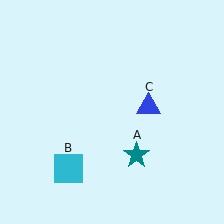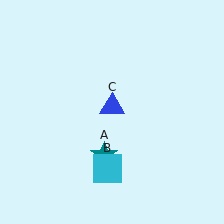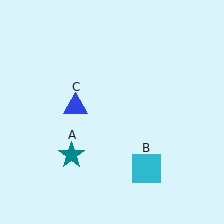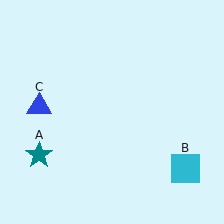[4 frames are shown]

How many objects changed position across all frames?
3 objects changed position: teal star (object A), cyan square (object B), blue triangle (object C).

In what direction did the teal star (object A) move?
The teal star (object A) moved left.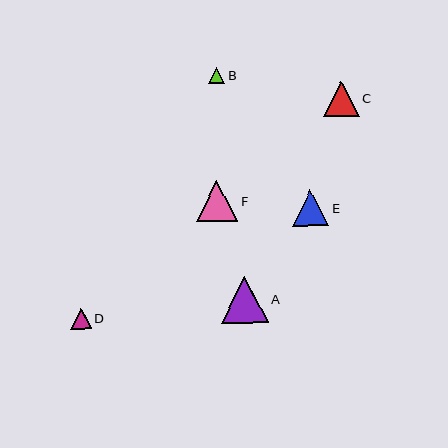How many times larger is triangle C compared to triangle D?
Triangle C is approximately 1.8 times the size of triangle D.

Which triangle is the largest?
Triangle A is the largest with a size of approximately 47 pixels.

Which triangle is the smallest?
Triangle B is the smallest with a size of approximately 16 pixels.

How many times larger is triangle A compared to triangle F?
Triangle A is approximately 1.2 times the size of triangle F.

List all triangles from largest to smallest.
From largest to smallest: A, F, E, C, D, B.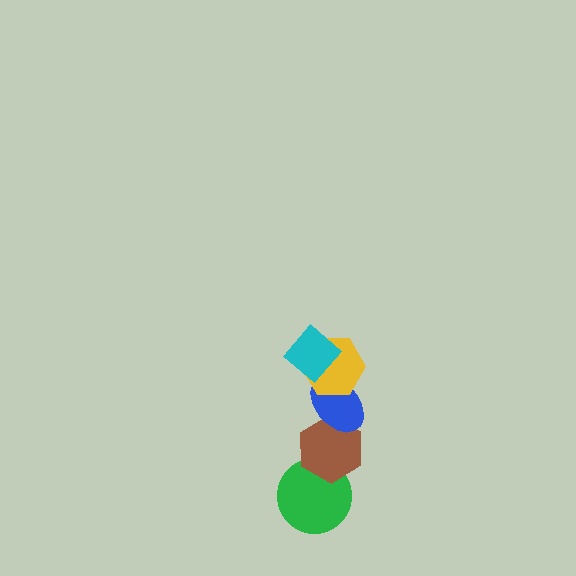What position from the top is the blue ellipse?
The blue ellipse is 3rd from the top.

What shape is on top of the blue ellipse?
The yellow hexagon is on top of the blue ellipse.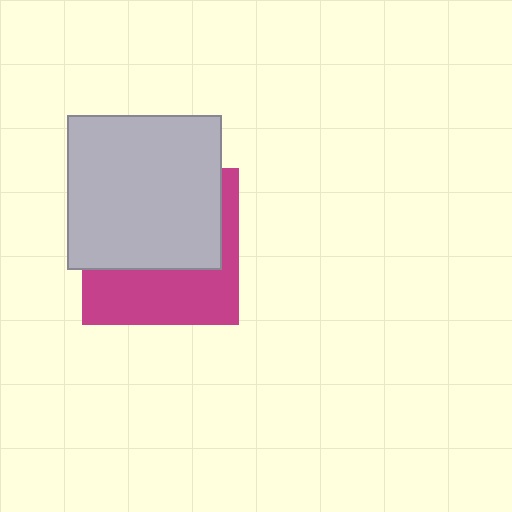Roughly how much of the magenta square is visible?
A small part of it is visible (roughly 43%).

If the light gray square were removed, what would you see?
You would see the complete magenta square.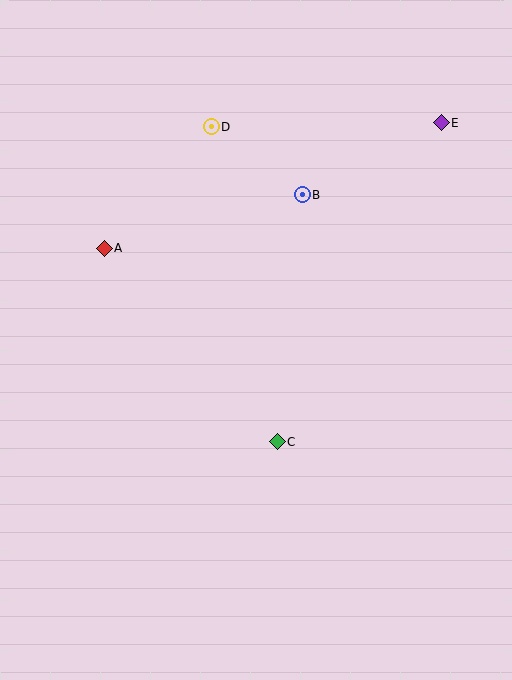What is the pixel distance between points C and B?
The distance between C and B is 248 pixels.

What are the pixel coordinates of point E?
Point E is at (441, 123).